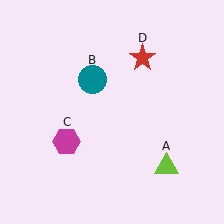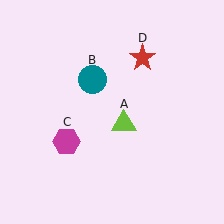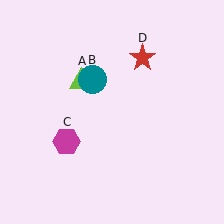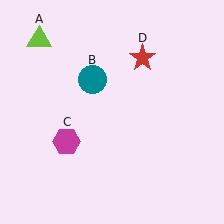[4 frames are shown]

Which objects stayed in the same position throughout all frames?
Teal circle (object B) and magenta hexagon (object C) and red star (object D) remained stationary.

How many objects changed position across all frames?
1 object changed position: lime triangle (object A).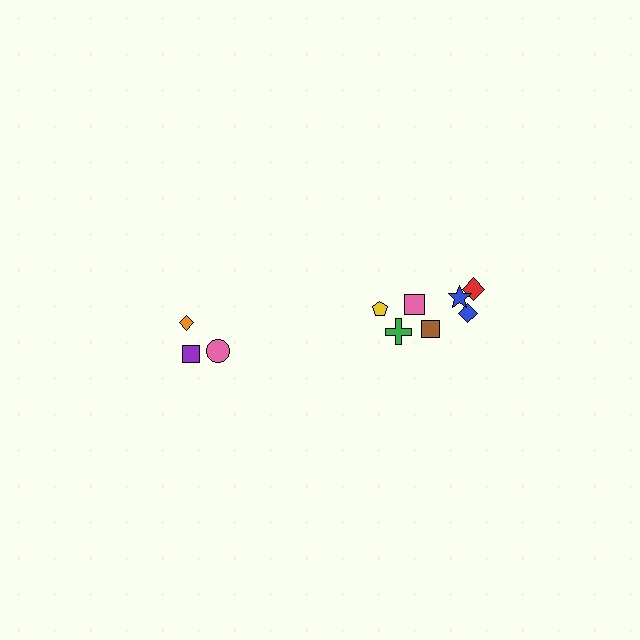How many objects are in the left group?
There are 3 objects.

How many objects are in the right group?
There are 7 objects.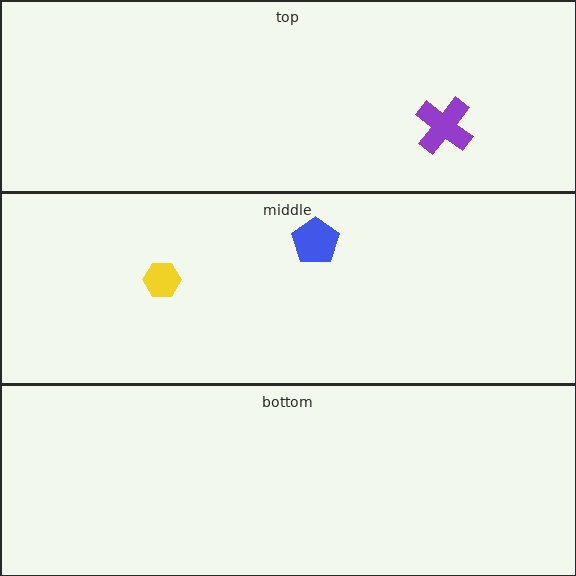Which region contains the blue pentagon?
The middle region.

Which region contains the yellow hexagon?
The middle region.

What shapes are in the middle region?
The blue pentagon, the yellow hexagon.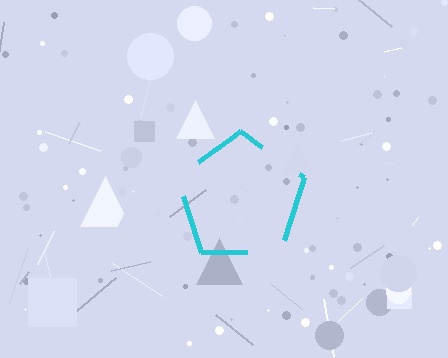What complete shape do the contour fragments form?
The contour fragments form a pentagon.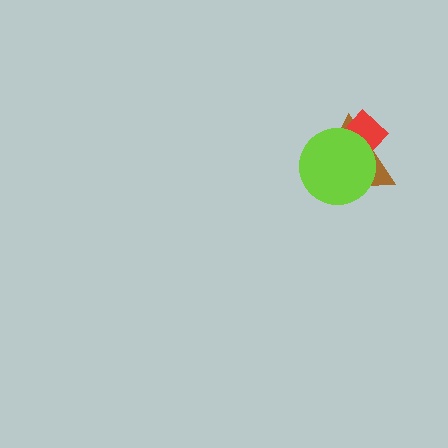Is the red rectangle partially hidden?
Yes, it is partially covered by another shape.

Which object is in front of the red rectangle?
The lime circle is in front of the red rectangle.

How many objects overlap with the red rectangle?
2 objects overlap with the red rectangle.